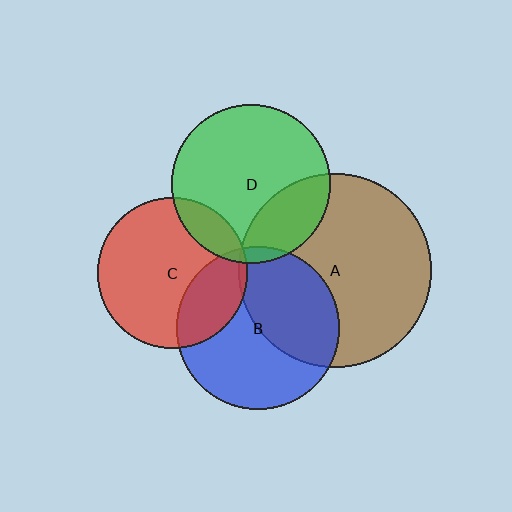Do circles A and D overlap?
Yes.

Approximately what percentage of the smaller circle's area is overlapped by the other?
Approximately 25%.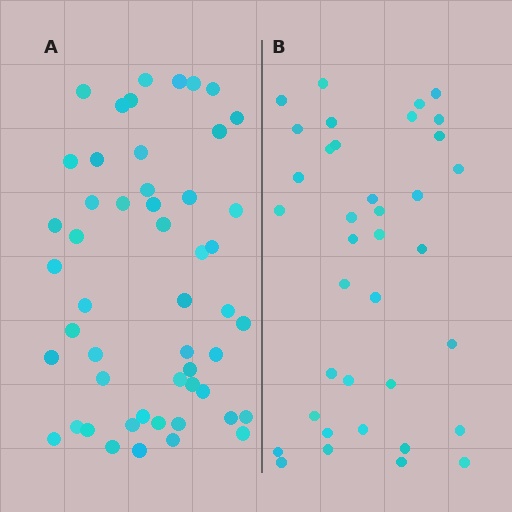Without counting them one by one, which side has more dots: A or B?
Region A (the left region) has more dots.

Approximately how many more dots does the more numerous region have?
Region A has approximately 15 more dots than region B.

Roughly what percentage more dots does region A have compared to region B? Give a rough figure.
About 40% more.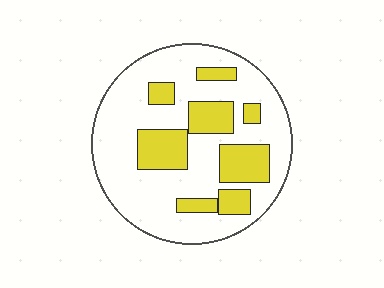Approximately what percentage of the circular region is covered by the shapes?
Approximately 25%.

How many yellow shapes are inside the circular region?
8.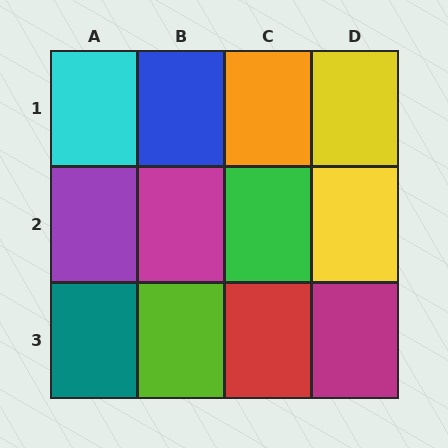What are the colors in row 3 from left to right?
Teal, lime, red, magenta.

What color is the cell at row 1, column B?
Blue.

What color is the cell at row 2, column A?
Purple.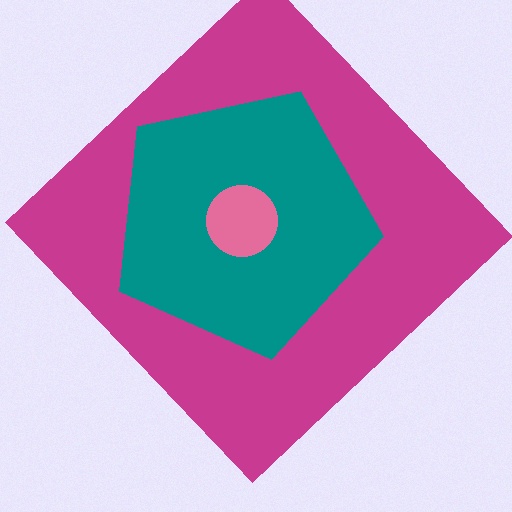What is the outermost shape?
The magenta diamond.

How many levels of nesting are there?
3.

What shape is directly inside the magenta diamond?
The teal pentagon.